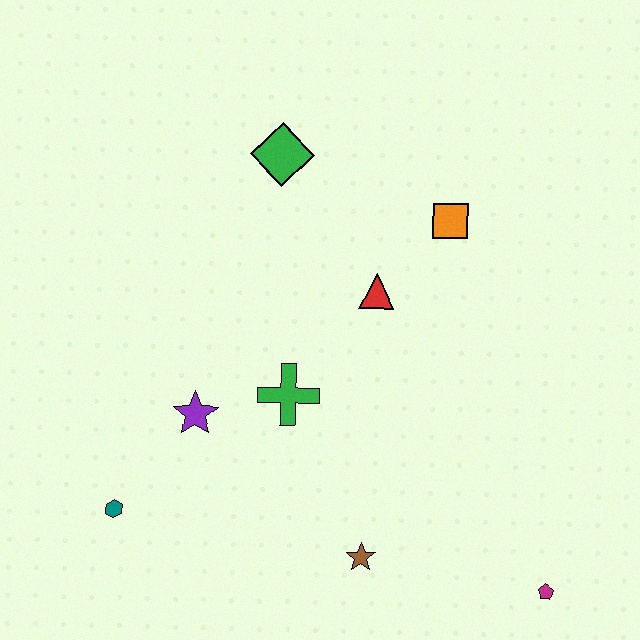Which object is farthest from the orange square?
The teal hexagon is farthest from the orange square.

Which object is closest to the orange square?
The red triangle is closest to the orange square.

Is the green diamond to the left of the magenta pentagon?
Yes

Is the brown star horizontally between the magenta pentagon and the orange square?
No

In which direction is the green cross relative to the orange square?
The green cross is below the orange square.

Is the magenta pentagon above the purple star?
No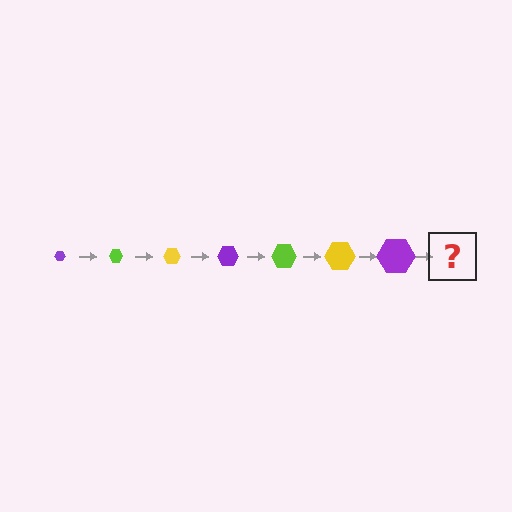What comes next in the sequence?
The next element should be a lime hexagon, larger than the previous one.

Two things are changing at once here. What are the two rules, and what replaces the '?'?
The two rules are that the hexagon grows larger each step and the color cycles through purple, lime, and yellow. The '?' should be a lime hexagon, larger than the previous one.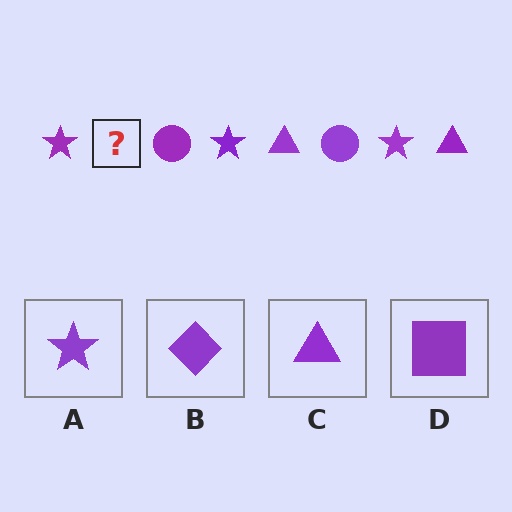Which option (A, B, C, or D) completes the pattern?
C.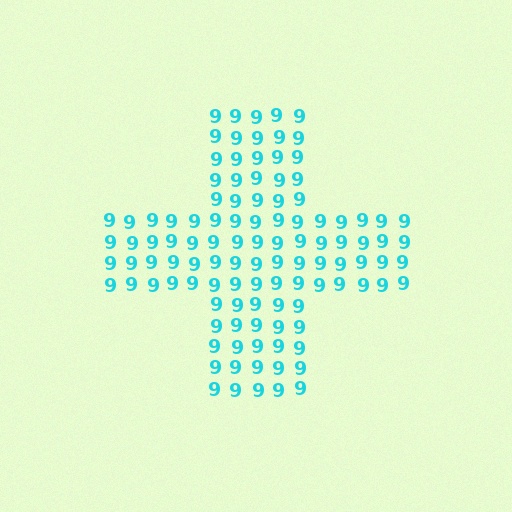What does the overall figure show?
The overall figure shows a cross.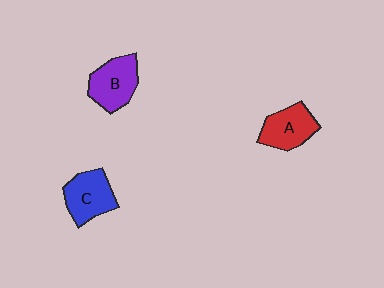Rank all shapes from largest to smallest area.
From largest to smallest: B (purple), C (blue), A (red).